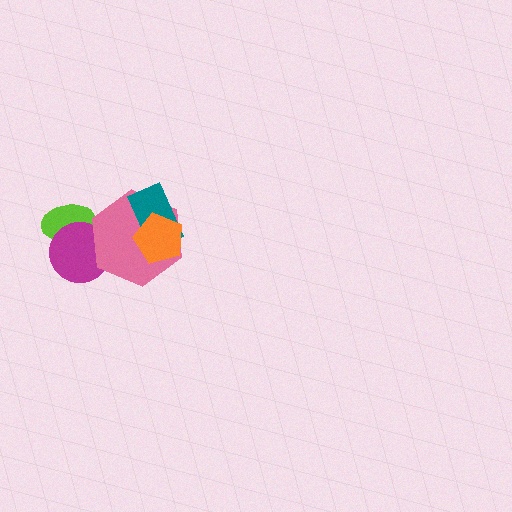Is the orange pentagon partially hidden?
No, no other shape covers it.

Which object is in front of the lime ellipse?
The magenta circle is in front of the lime ellipse.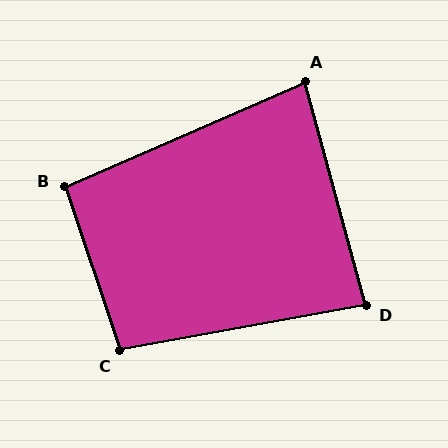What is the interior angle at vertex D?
Approximately 85 degrees (acute).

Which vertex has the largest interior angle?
C, at approximately 98 degrees.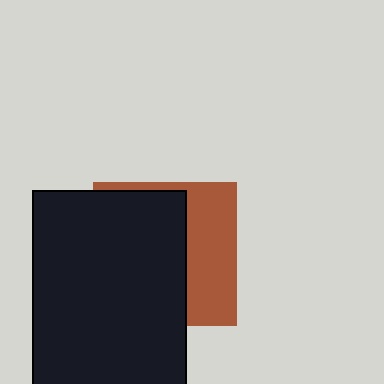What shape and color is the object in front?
The object in front is a black rectangle.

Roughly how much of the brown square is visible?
A small part of it is visible (roughly 38%).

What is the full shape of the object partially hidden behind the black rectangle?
The partially hidden object is a brown square.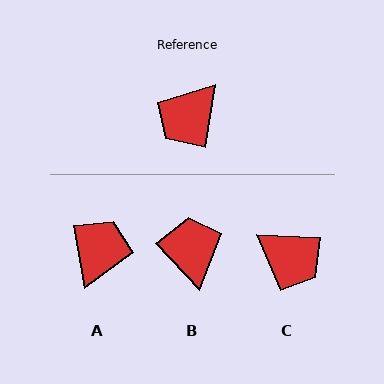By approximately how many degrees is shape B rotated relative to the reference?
Approximately 128 degrees clockwise.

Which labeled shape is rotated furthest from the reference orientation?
A, about 161 degrees away.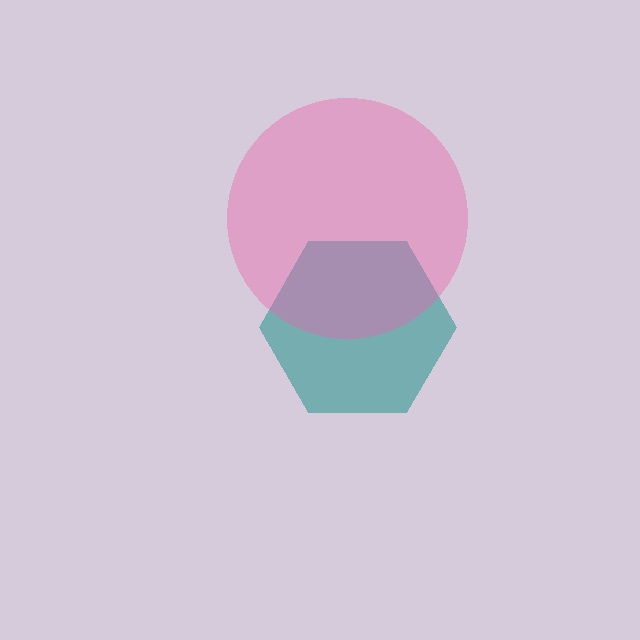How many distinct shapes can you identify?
There are 2 distinct shapes: a teal hexagon, a pink circle.